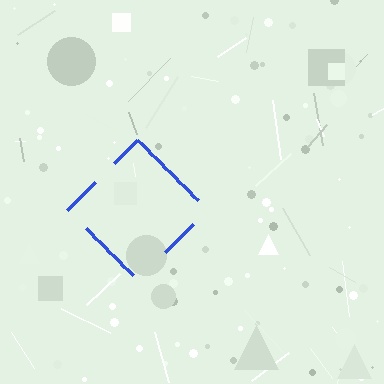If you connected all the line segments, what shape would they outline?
They would outline a diamond.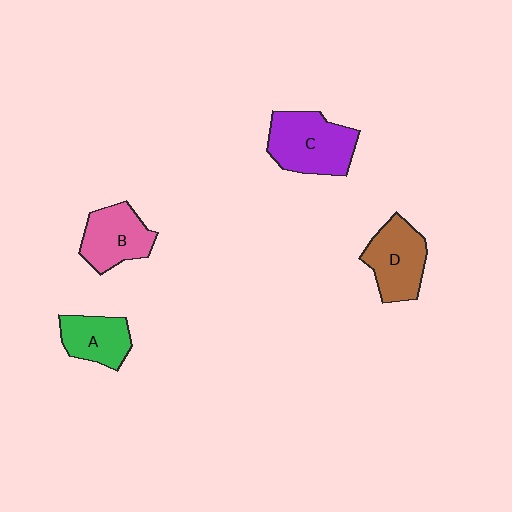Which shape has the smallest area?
Shape A (green).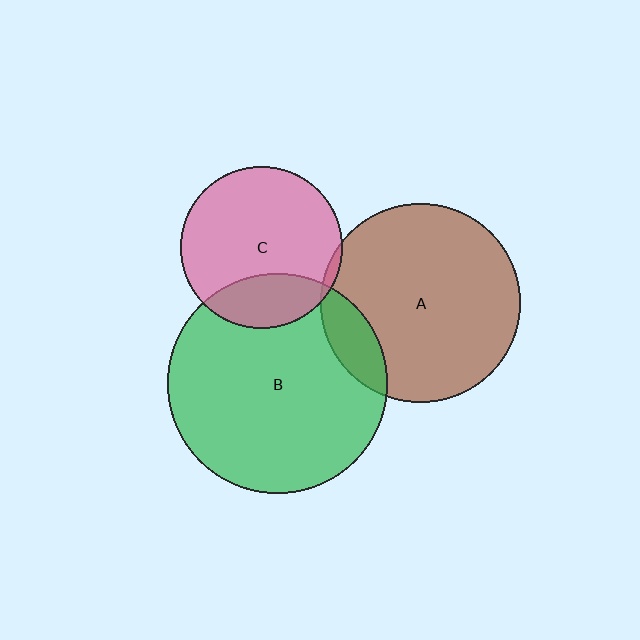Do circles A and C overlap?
Yes.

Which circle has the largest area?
Circle B (green).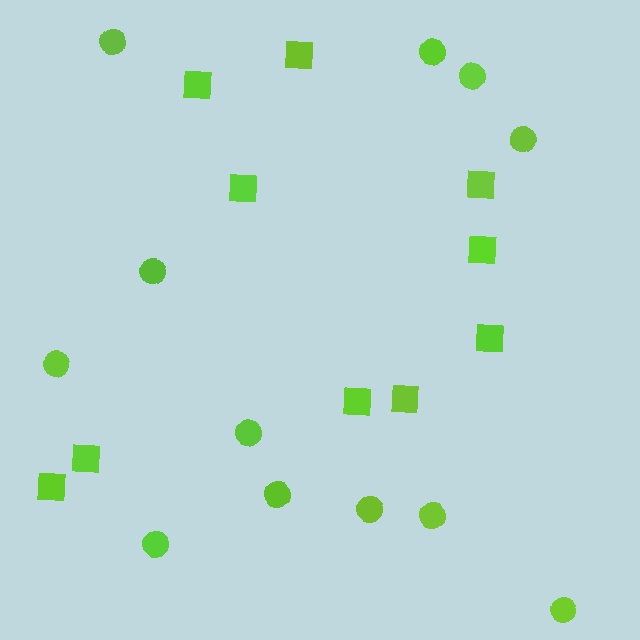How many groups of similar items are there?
There are 2 groups: one group of squares (10) and one group of circles (12).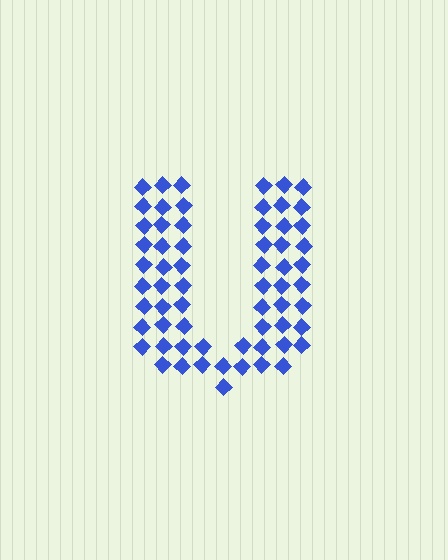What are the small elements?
The small elements are diamonds.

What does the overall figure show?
The overall figure shows the letter U.